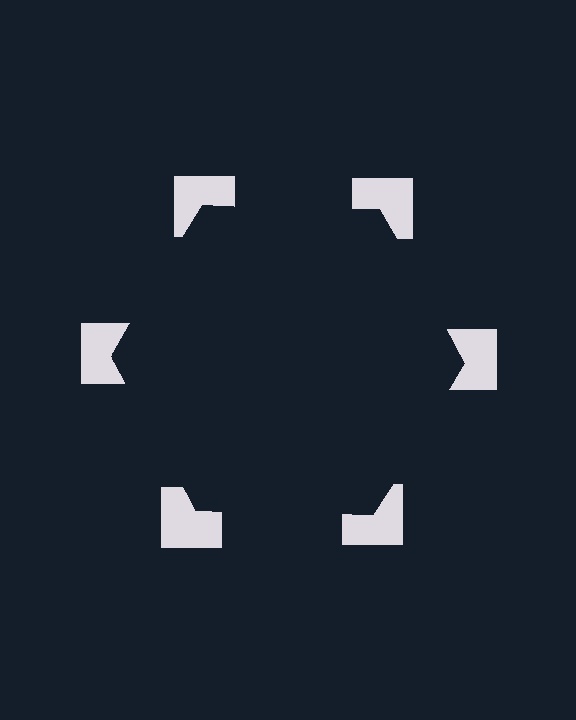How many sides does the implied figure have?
6 sides.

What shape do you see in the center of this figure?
An illusory hexagon — its edges are inferred from the aligned wedge cuts in the notched squares, not physically drawn.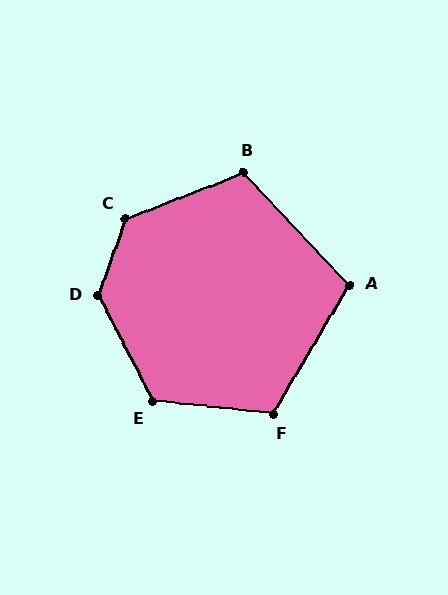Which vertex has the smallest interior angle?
A, at approximately 106 degrees.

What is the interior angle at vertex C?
Approximately 131 degrees (obtuse).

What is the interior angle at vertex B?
Approximately 112 degrees (obtuse).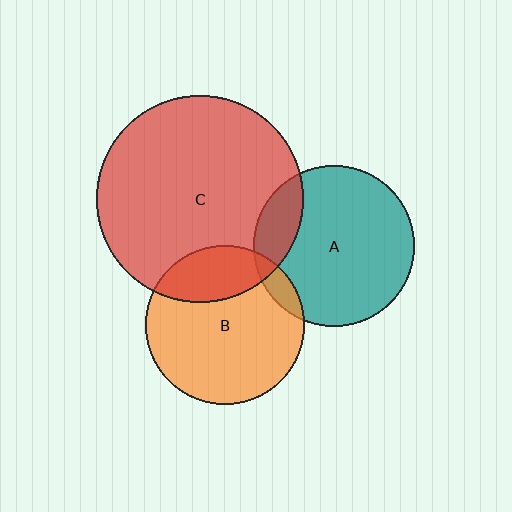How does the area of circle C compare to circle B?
Approximately 1.7 times.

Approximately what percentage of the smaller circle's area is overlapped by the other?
Approximately 25%.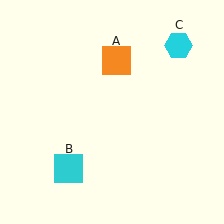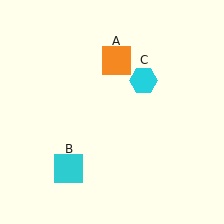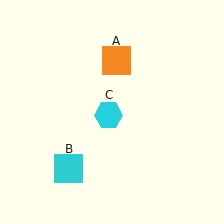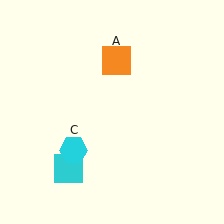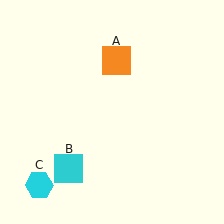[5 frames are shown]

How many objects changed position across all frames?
1 object changed position: cyan hexagon (object C).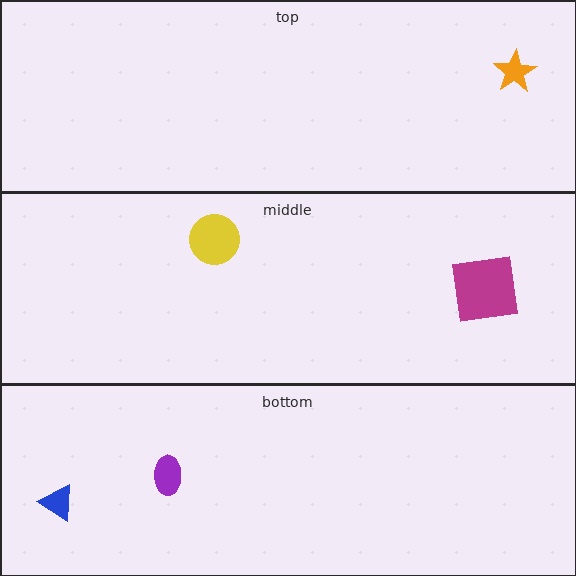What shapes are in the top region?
The orange star.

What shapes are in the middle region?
The magenta square, the yellow circle.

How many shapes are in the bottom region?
2.